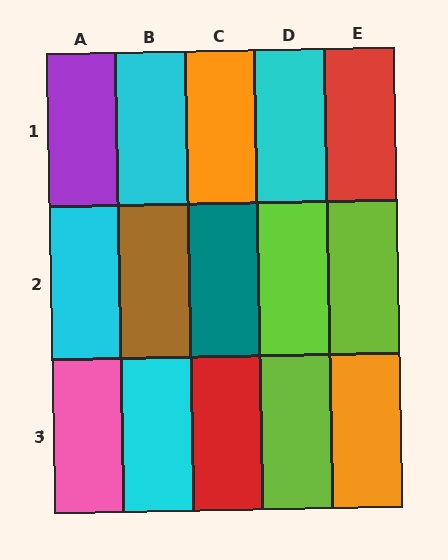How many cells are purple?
1 cell is purple.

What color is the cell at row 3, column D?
Lime.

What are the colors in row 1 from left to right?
Purple, cyan, orange, cyan, red.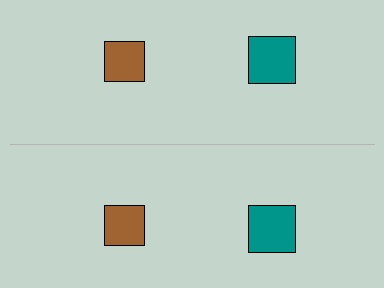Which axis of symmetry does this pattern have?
The pattern has a horizontal axis of symmetry running through the center of the image.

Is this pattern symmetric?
Yes, this pattern has bilateral (reflection) symmetry.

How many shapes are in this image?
There are 4 shapes in this image.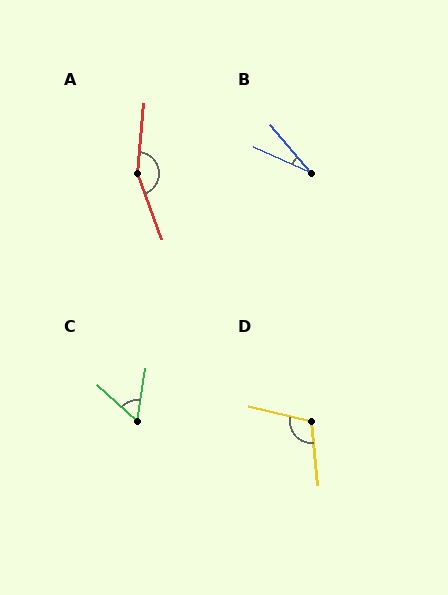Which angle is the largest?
A, at approximately 155 degrees.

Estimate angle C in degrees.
Approximately 57 degrees.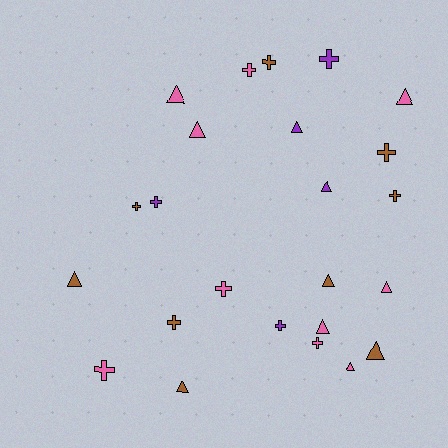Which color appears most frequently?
Pink, with 10 objects.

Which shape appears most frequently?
Triangle, with 12 objects.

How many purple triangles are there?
There are 2 purple triangles.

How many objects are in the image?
There are 24 objects.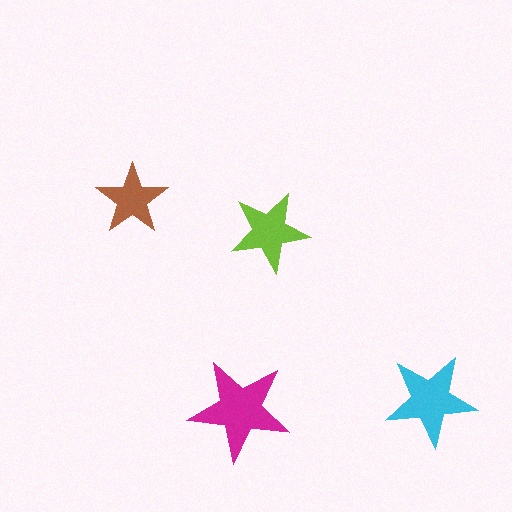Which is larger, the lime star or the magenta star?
The magenta one.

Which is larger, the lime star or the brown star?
The lime one.